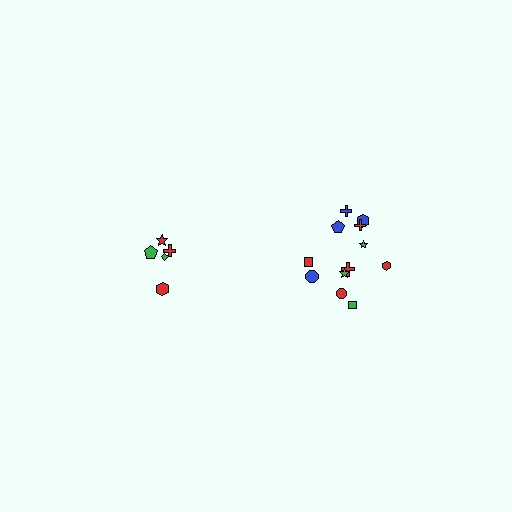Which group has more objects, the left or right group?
The right group.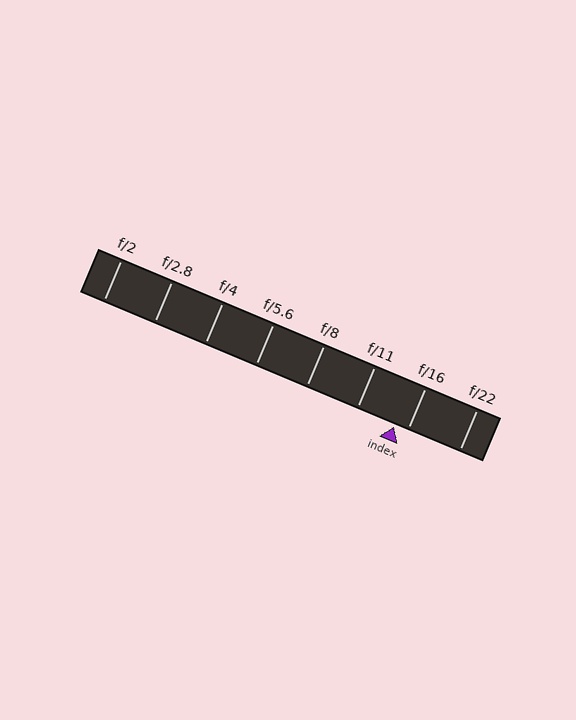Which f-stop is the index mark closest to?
The index mark is closest to f/16.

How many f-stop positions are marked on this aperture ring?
There are 8 f-stop positions marked.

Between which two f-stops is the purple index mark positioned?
The index mark is between f/11 and f/16.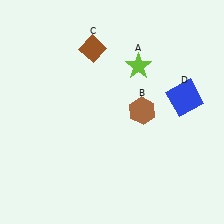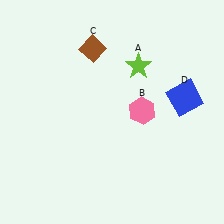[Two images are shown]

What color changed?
The hexagon (B) changed from brown in Image 1 to pink in Image 2.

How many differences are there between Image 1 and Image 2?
There is 1 difference between the two images.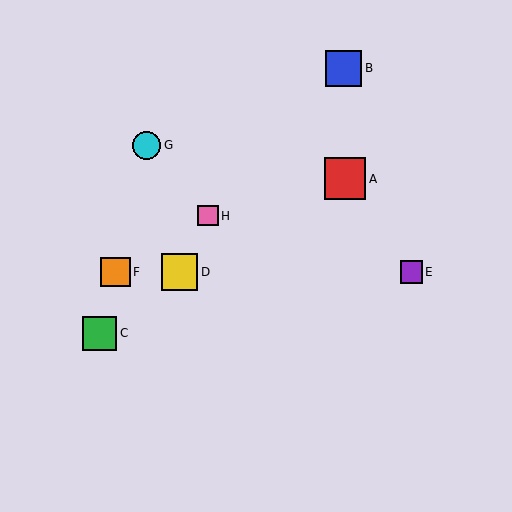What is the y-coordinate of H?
Object H is at y≈216.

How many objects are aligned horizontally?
3 objects (D, E, F) are aligned horizontally.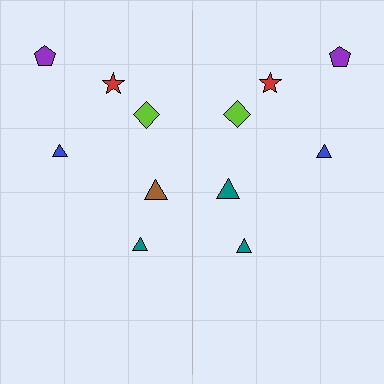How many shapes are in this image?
There are 12 shapes in this image.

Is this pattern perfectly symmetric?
No, the pattern is not perfectly symmetric. The teal triangle on the right side breaks the symmetry — its mirror counterpart is brown.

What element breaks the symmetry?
The teal triangle on the right side breaks the symmetry — its mirror counterpart is brown.